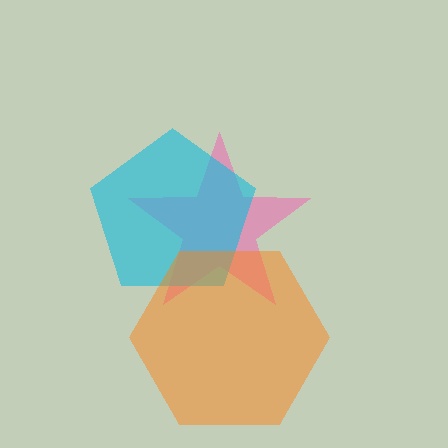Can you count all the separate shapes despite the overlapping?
Yes, there are 3 separate shapes.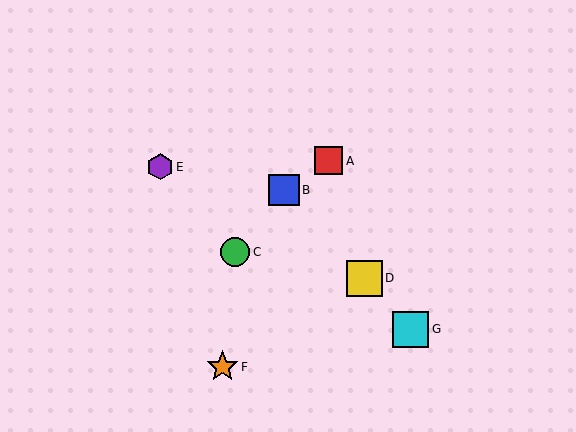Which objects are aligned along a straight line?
Objects B, D, G are aligned along a straight line.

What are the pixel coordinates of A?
Object A is at (329, 161).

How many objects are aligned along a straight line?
3 objects (B, D, G) are aligned along a straight line.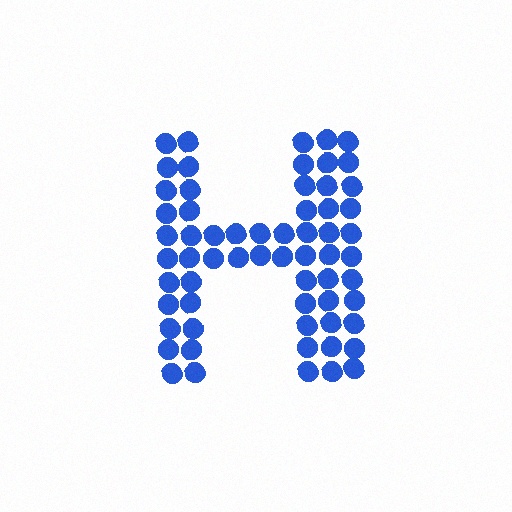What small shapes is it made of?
It is made of small circles.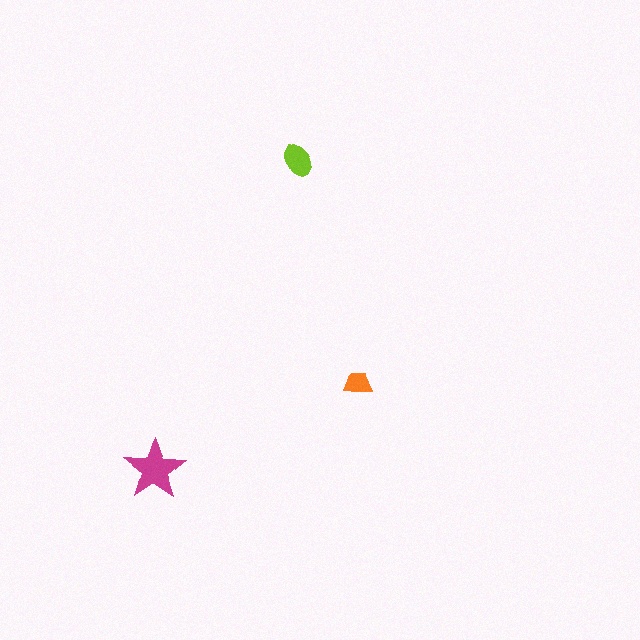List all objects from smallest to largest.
The orange trapezoid, the lime ellipse, the magenta star.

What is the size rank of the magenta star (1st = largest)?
1st.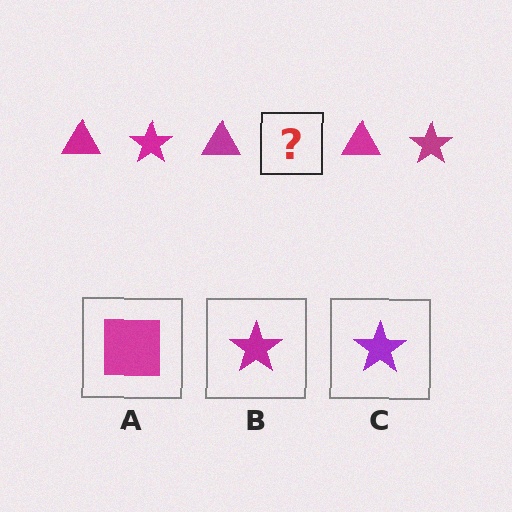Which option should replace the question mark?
Option B.